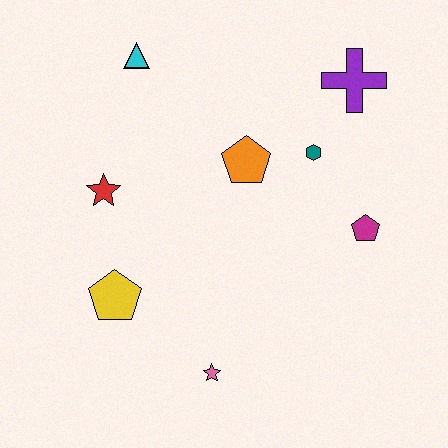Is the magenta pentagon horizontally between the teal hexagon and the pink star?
No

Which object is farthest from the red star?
The purple cross is farthest from the red star.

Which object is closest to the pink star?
The yellow pentagon is closest to the pink star.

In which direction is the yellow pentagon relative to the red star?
The yellow pentagon is below the red star.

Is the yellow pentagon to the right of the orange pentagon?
No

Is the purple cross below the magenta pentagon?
No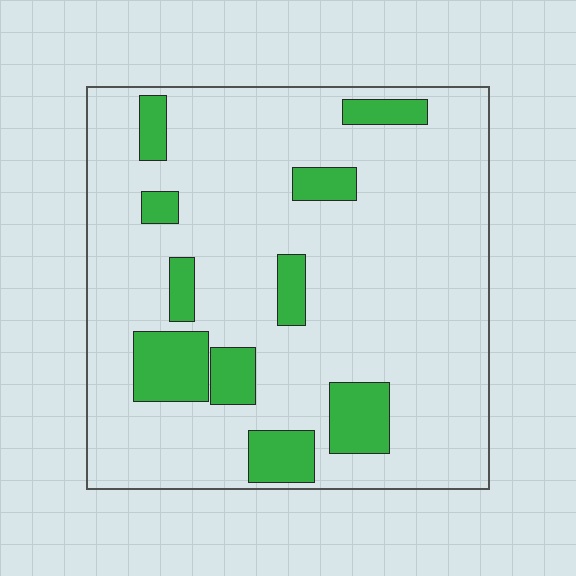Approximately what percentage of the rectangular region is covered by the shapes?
Approximately 15%.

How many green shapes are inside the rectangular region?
10.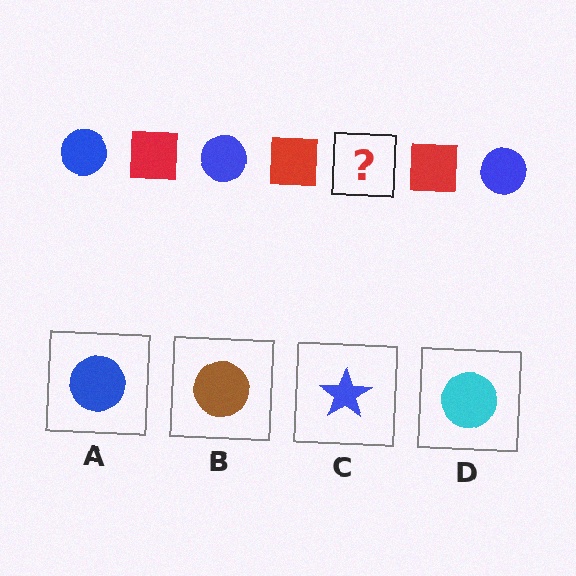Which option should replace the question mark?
Option A.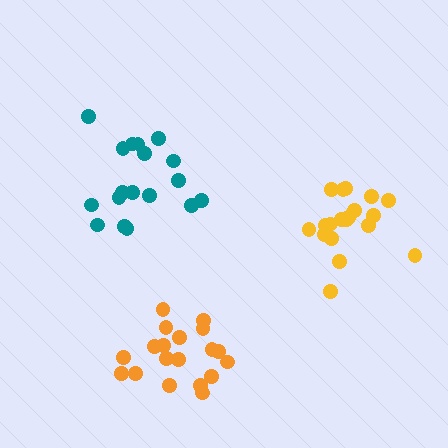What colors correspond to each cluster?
The clusters are colored: yellow, orange, teal.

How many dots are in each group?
Group 1: 19 dots, Group 2: 19 dots, Group 3: 18 dots (56 total).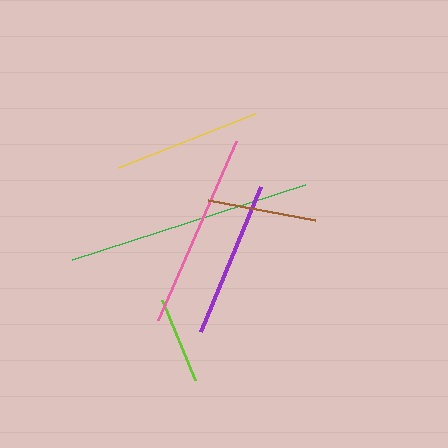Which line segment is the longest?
The green line is the longest at approximately 245 pixels.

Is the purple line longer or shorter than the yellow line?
The purple line is longer than the yellow line.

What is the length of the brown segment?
The brown segment is approximately 109 pixels long.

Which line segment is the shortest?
The lime line is the shortest at approximately 87 pixels.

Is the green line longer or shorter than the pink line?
The green line is longer than the pink line.